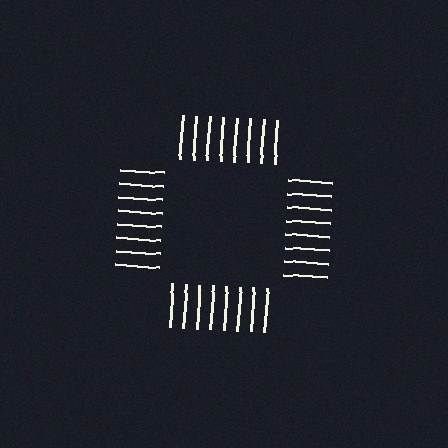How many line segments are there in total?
32 — 8 along each of the 4 edges.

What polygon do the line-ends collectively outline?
An illusory square — the line segments terminate on its edges but no continuous stroke is drawn.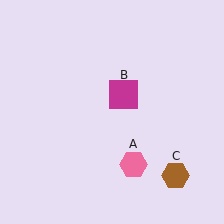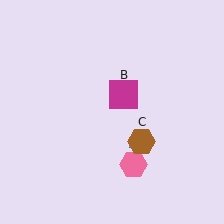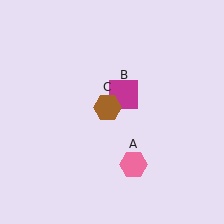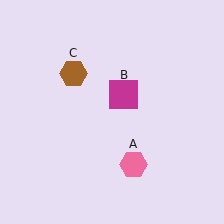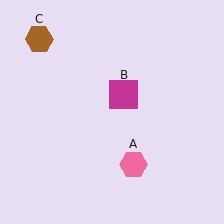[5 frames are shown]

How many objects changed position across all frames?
1 object changed position: brown hexagon (object C).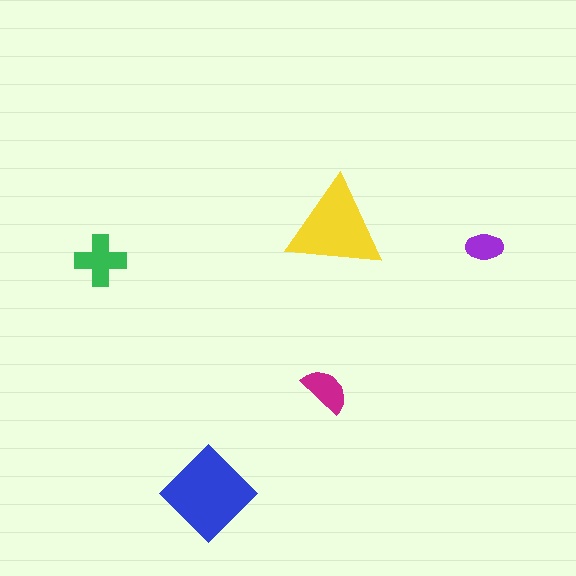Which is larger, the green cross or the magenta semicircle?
The green cross.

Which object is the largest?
The blue diamond.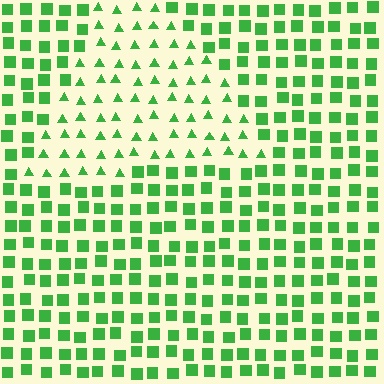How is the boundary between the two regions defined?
The boundary is defined by a change in element shape: triangles inside vs. squares outside. All elements share the same color and spacing.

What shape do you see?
I see a triangle.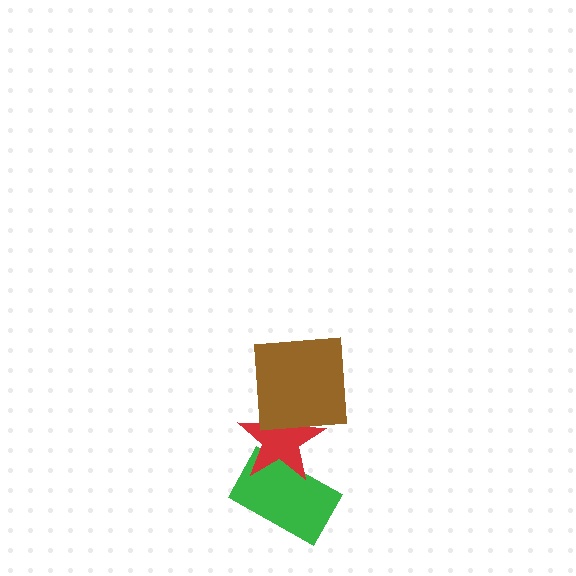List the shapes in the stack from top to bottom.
From top to bottom: the brown square, the red star, the green rectangle.